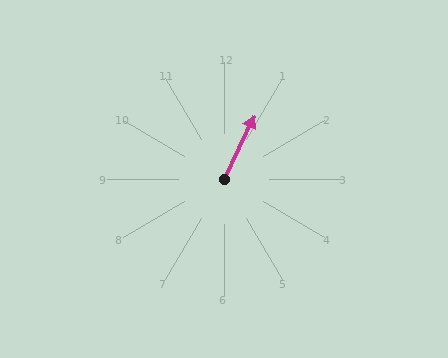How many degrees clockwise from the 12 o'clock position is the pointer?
Approximately 26 degrees.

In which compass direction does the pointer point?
Northeast.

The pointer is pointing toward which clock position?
Roughly 1 o'clock.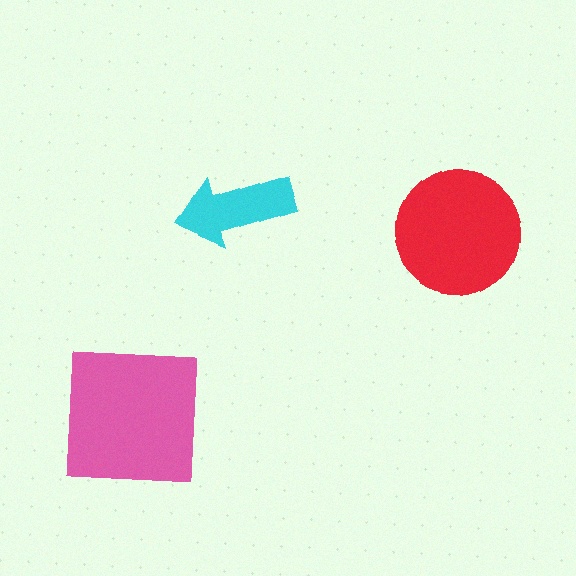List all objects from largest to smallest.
The pink square, the red circle, the cyan arrow.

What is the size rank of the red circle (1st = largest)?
2nd.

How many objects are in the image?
There are 3 objects in the image.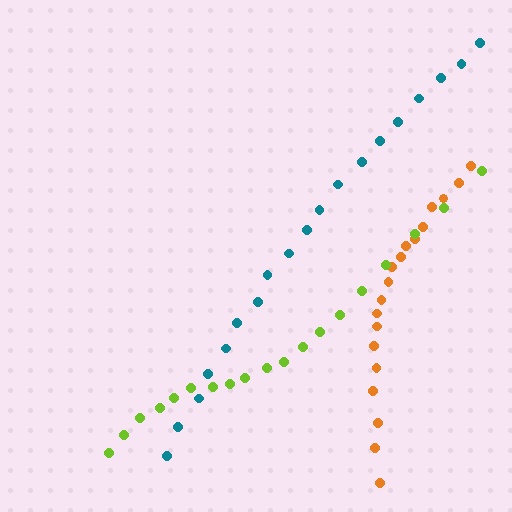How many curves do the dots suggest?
There are 3 distinct paths.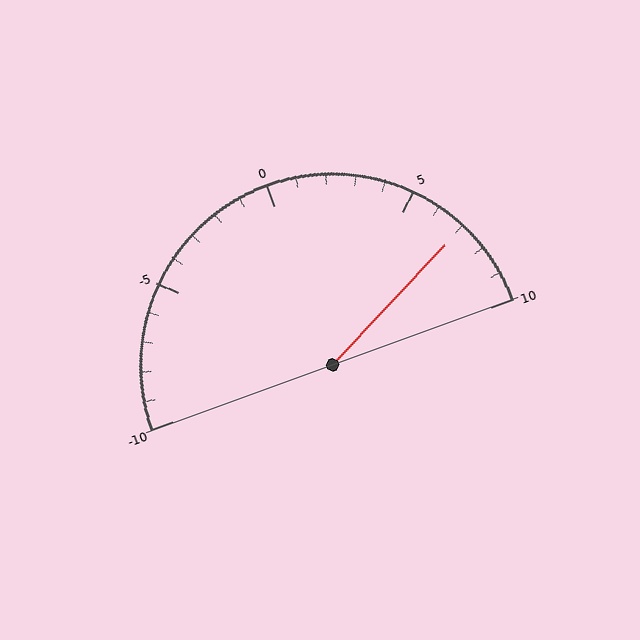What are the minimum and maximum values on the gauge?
The gauge ranges from -10 to 10.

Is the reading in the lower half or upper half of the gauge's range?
The reading is in the upper half of the range (-10 to 10).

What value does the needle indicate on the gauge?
The needle indicates approximately 7.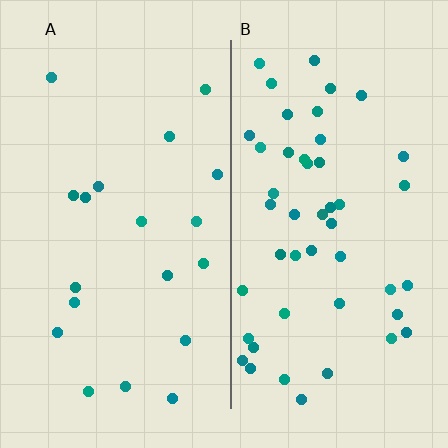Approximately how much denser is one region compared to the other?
Approximately 2.5× — region B over region A.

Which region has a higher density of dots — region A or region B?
B (the right).